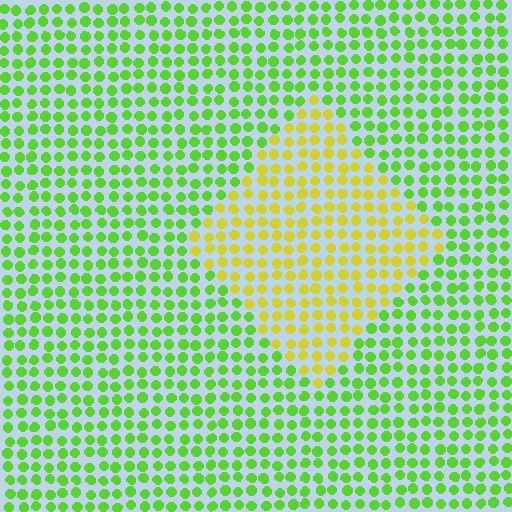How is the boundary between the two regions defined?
The boundary is defined purely by a slight shift in hue (about 46 degrees). Spacing, size, and orientation are identical on both sides.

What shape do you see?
I see a diamond.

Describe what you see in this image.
The image is filled with small lime elements in a uniform arrangement. A diamond-shaped region is visible where the elements are tinted to a slightly different hue, forming a subtle color boundary.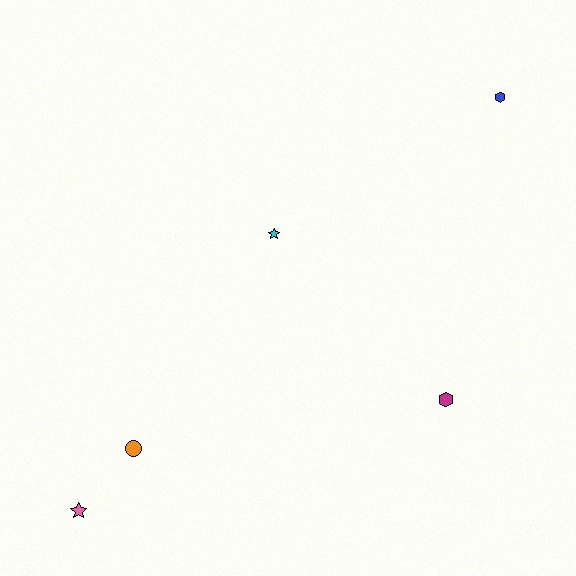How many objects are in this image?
There are 5 objects.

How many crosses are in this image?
There are no crosses.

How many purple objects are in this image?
There are no purple objects.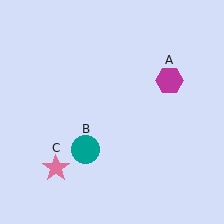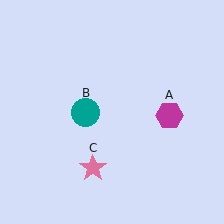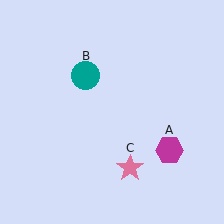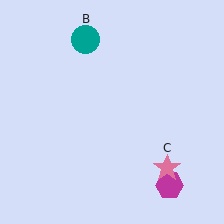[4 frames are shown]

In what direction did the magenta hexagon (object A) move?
The magenta hexagon (object A) moved down.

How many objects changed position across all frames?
3 objects changed position: magenta hexagon (object A), teal circle (object B), pink star (object C).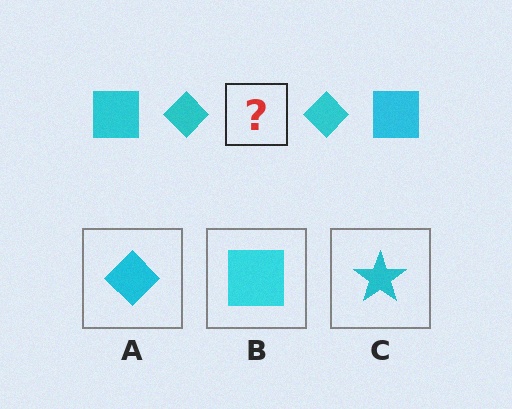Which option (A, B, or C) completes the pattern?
B.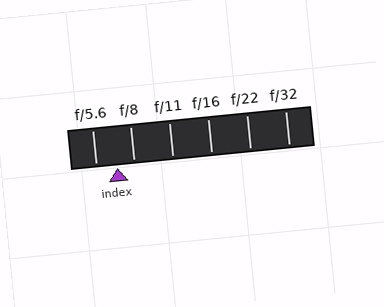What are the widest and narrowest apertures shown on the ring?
The widest aperture shown is f/5.6 and the narrowest is f/32.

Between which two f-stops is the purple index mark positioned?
The index mark is between f/5.6 and f/8.